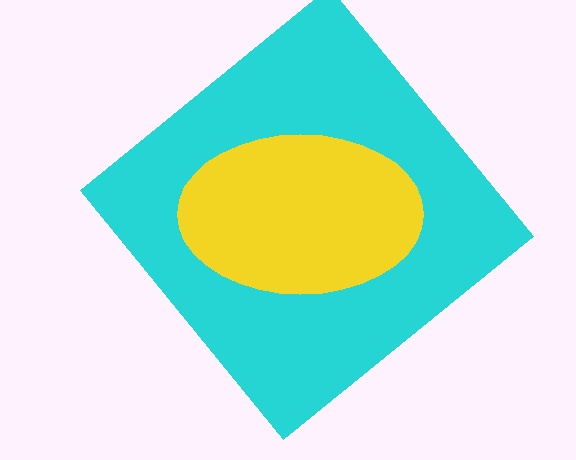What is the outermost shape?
The cyan diamond.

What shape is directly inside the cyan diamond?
The yellow ellipse.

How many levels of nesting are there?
2.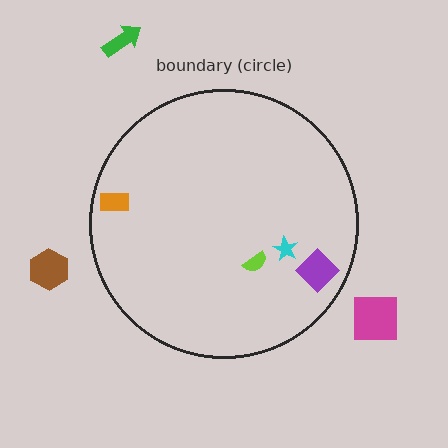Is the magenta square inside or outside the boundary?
Outside.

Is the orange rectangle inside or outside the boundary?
Inside.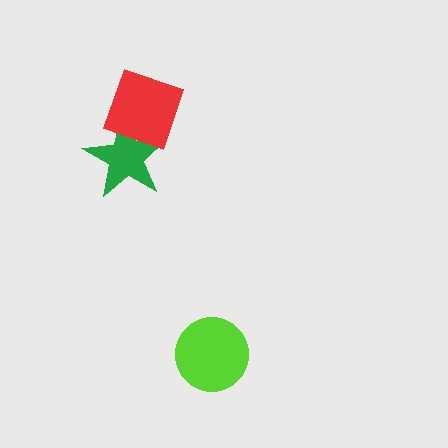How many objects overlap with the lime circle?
0 objects overlap with the lime circle.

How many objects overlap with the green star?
1 object overlaps with the green star.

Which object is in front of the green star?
The red diamond is in front of the green star.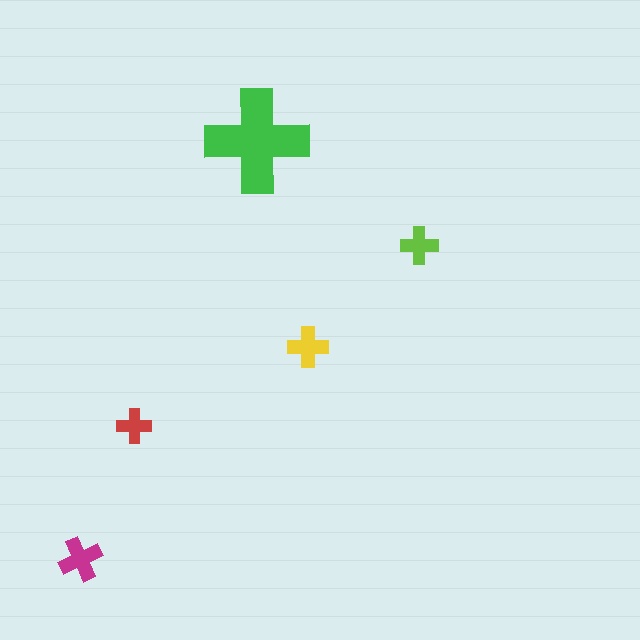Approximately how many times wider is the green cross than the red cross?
About 3 times wider.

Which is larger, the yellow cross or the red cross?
The yellow one.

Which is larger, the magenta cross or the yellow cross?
The magenta one.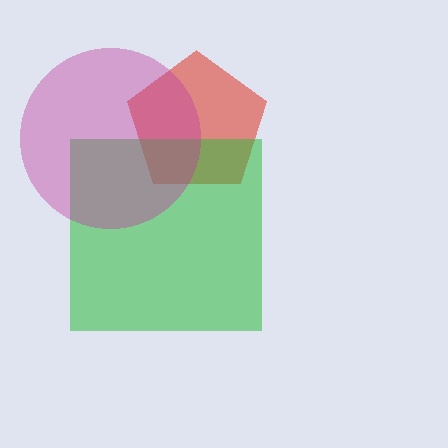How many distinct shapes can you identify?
There are 3 distinct shapes: a red pentagon, a green square, a magenta circle.